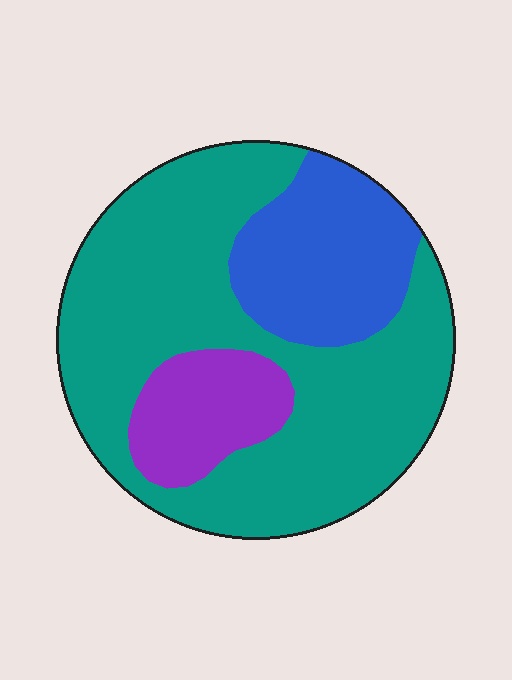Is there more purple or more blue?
Blue.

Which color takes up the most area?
Teal, at roughly 65%.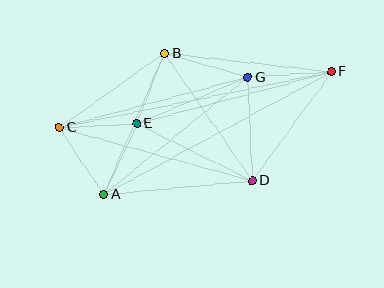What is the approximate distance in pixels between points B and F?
The distance between B and F is approximately 168 pixels.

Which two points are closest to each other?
Points B and E are closest to each other.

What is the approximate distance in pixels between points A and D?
The distance between A and D is approximately 149 pixels.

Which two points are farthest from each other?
Points C and F are farthest from each other.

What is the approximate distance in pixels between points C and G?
The distance between C and G is approximately 195 pixels.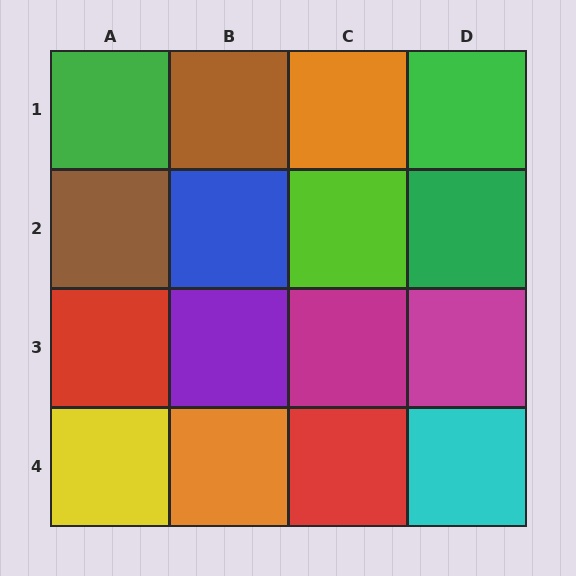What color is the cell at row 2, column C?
Lime.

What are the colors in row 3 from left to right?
Red, purple, magenta, magenta.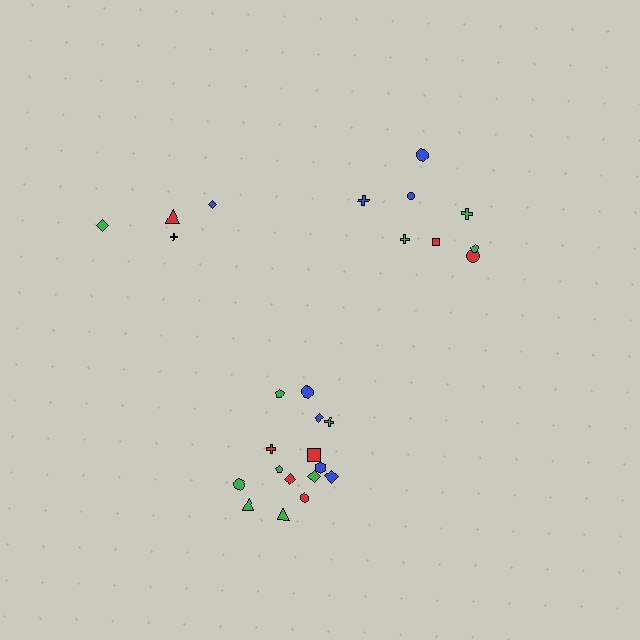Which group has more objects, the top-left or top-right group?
The top-right group.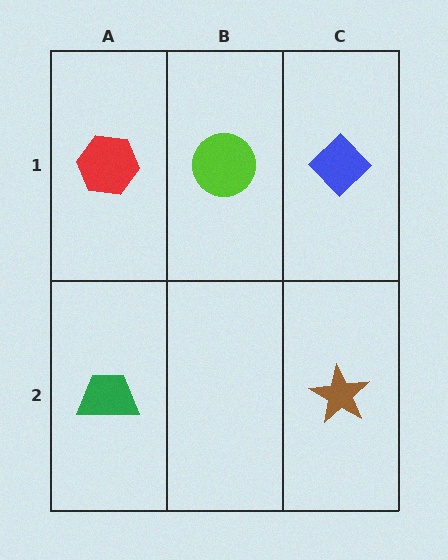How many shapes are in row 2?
2 shapes.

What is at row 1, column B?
A lime circle.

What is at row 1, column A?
A red hexagon.